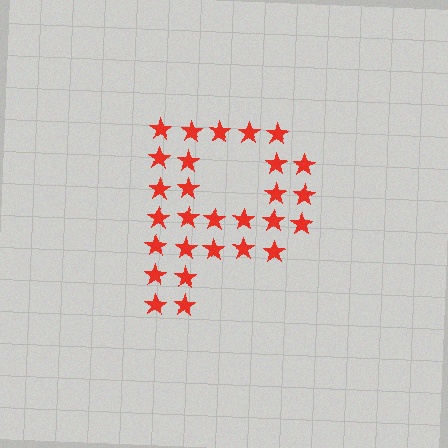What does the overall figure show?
The overall figure shows the letter P.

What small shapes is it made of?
It is made of small stars.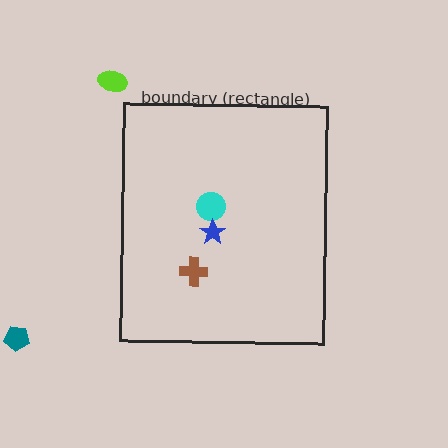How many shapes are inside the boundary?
3 inside, 2 outside.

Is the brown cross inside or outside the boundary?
Inside.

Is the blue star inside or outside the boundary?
Inside.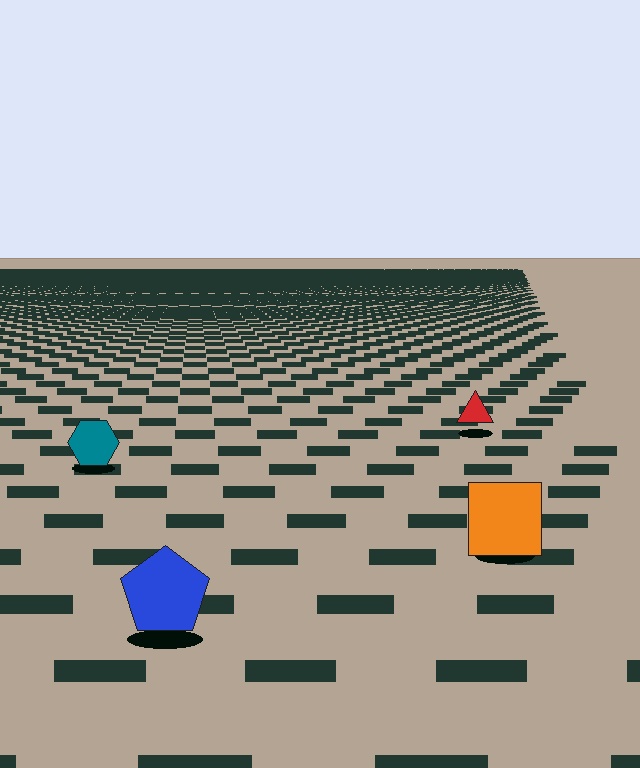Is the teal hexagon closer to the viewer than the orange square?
No. The orange square is closer — you can tell from the texture gradient: the ground texture is coarser near it.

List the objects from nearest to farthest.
From nearest to farthest: the blue pentagon, the orange square, the teal hexagon, the red triangle.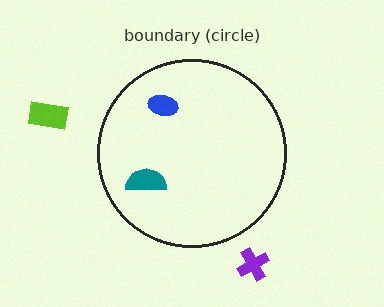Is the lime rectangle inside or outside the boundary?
Outside.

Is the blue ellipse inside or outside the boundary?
Inside.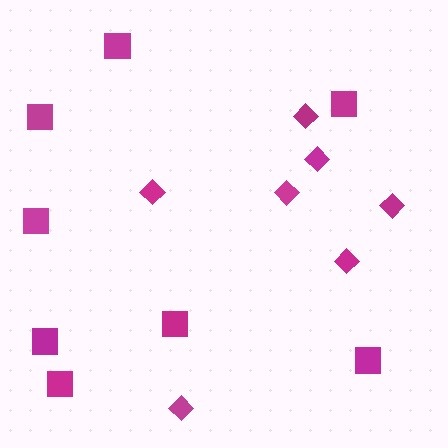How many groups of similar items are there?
There are 2 groups: one group of diamonds (7) and one group of squares (8).